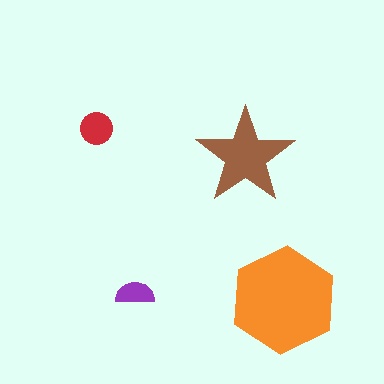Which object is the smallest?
The purple semicircle.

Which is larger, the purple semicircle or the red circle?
The red circle.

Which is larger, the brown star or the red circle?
The brown star.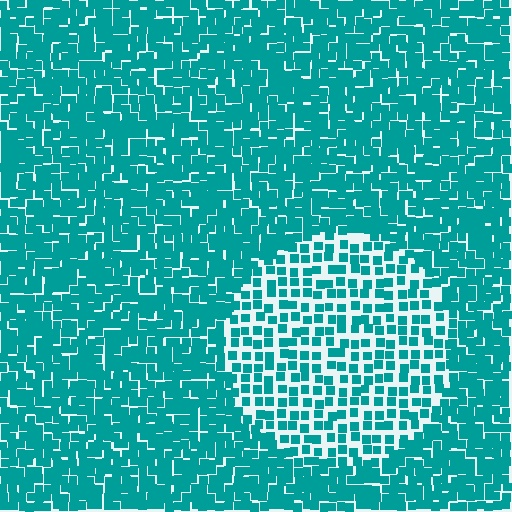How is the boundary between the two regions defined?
The boundary is defined by a change in element density (approximately 1.9x ratio). All elements are the same color, size, and shape.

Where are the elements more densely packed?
The elements are more densely packed outside the circle boundary.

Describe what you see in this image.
The image contains small teal elements arranged at two different densities. A circle-shaped region is visible where the elements are less densely packed than the surrounding area.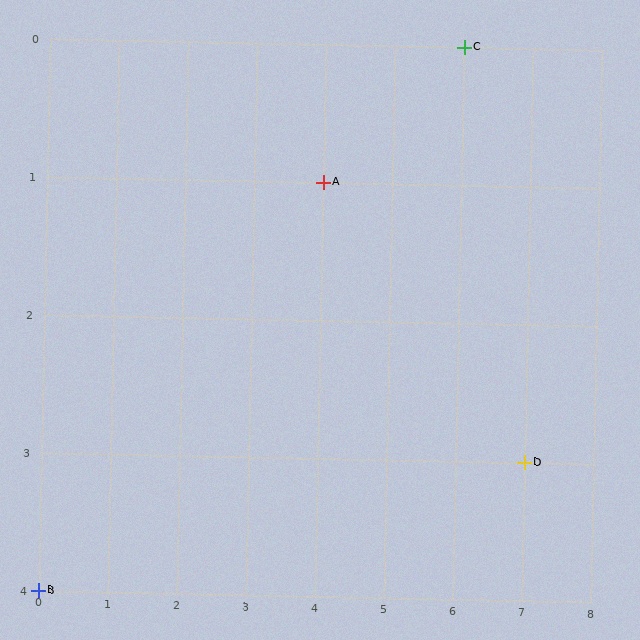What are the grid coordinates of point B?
Point B is at grid coordinates (0, 4).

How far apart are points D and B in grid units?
Points D and B are 7 columns and 1 row apart (about 7.1 grid units diagonally).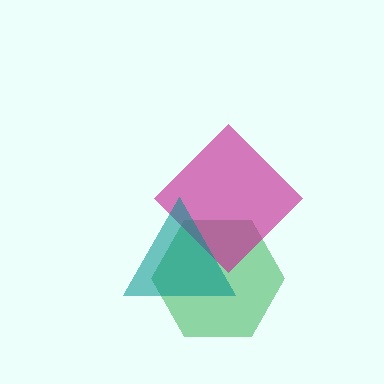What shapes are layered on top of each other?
The layered shapes are: a green hexagon, a magenta diamond, a teal triangle.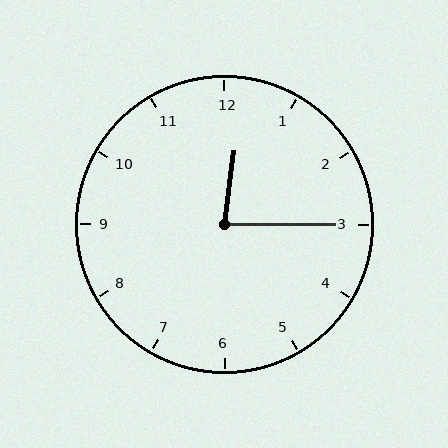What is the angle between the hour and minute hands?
Approximately 82 degrees.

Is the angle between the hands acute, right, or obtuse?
It is acute.